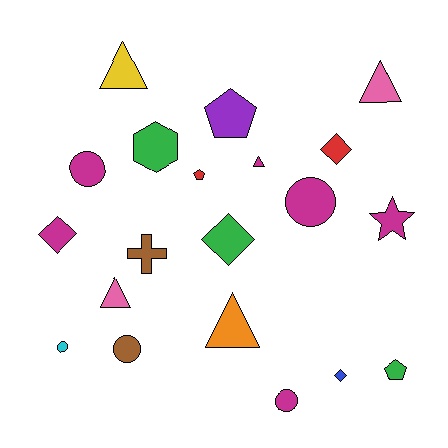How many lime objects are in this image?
There are no lime objects.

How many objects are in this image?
There are 20 objects.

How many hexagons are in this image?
There is 1 hexagon.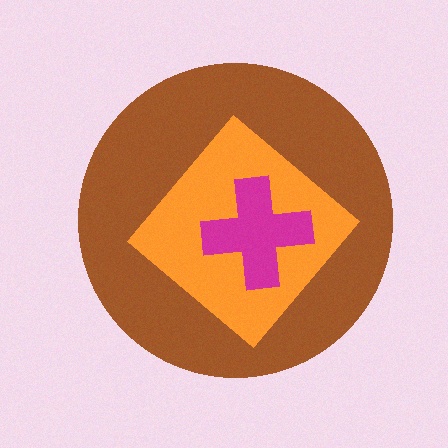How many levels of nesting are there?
3.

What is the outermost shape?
The brown circle.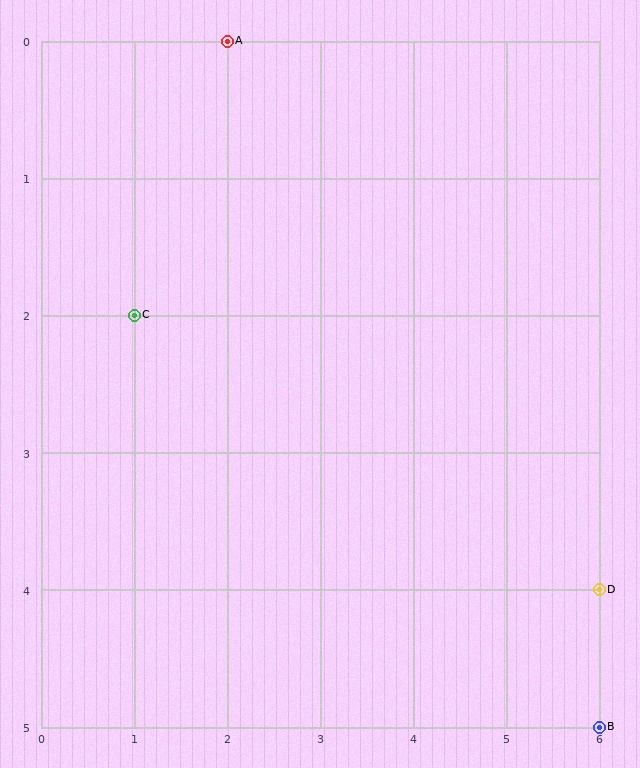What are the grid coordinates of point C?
Point C is at grid coordinates (1, 2).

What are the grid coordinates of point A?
Point A is at grid coordinates (2, 0).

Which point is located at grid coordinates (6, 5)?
Point B is at (6, 5).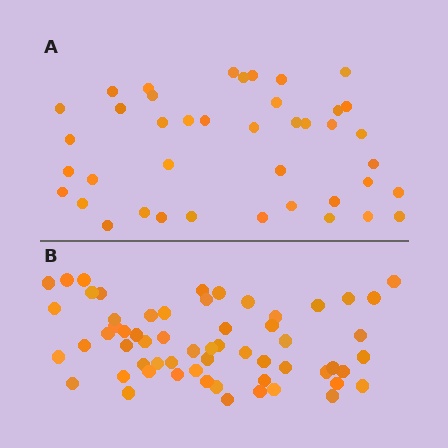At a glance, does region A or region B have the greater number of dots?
Region B (the bottom region) has more dots.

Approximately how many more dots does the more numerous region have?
Region B has approximately 20 more dots than region A.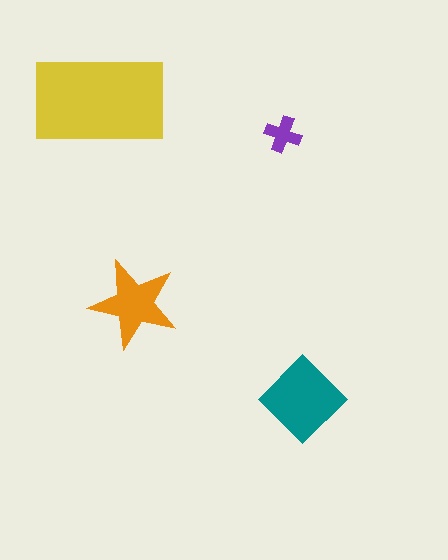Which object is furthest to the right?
The teal diamond is rightmost.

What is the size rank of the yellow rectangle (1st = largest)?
1st.